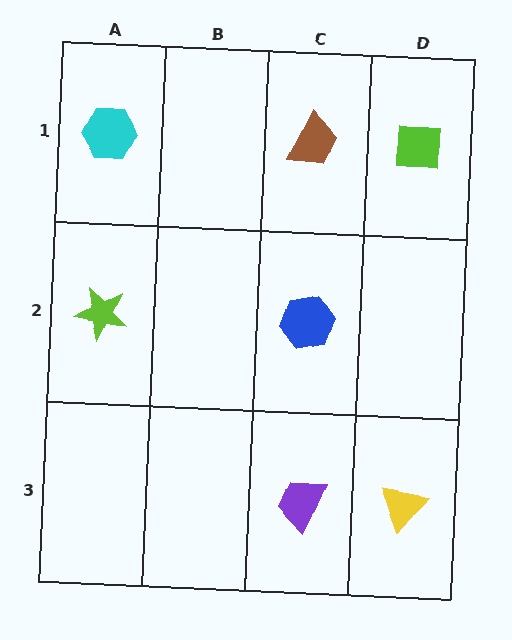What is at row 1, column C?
A brown trapezoid.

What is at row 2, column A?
A lime star.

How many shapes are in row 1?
3 shapes.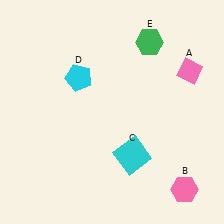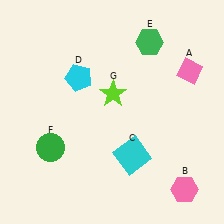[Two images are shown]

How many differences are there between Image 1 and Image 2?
There are 2 differences between the two images.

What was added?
A green circle (F), a lime star (G) were added in Image 2.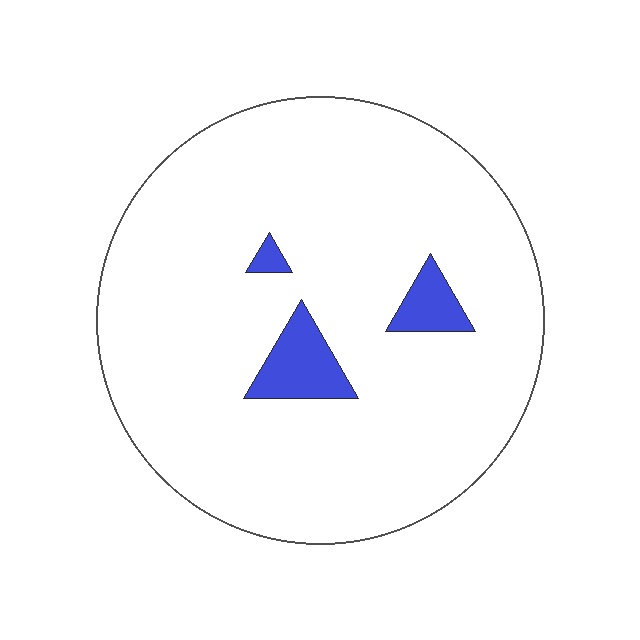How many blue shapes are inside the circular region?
3.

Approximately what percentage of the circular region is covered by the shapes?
Approximately 5%.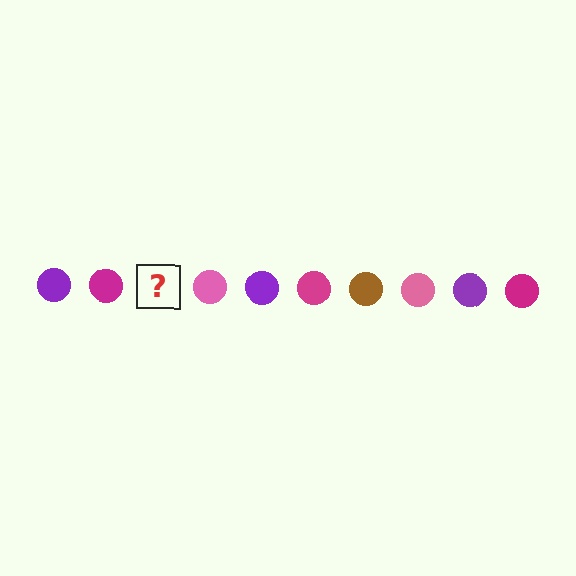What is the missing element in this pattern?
The missing element is a brown circle.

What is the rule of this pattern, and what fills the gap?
The rule is that the pattern cycles through purple, magenta, brown, pink circles. The gap should be filled with a brown circle.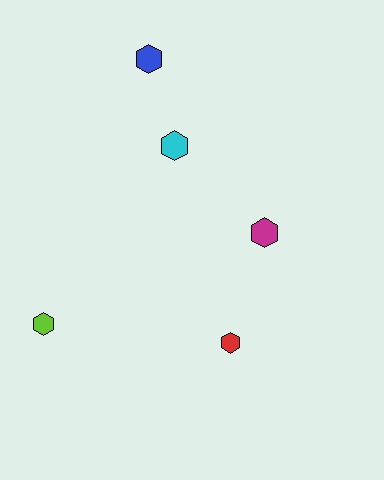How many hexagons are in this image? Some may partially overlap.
There are 5 hexagons.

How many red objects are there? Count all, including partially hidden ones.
There is 1 red object.